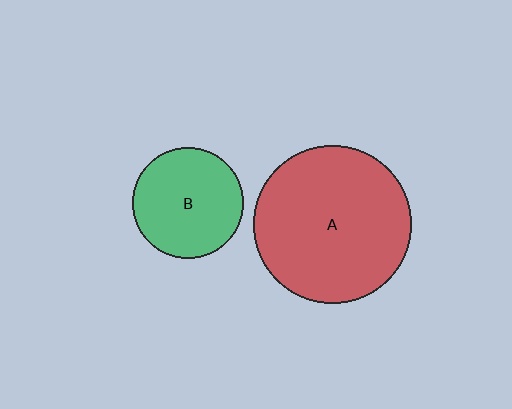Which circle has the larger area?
Circle A (red).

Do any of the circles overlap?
No, none of the circles overlap.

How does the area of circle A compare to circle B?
Approximately 2.0 times.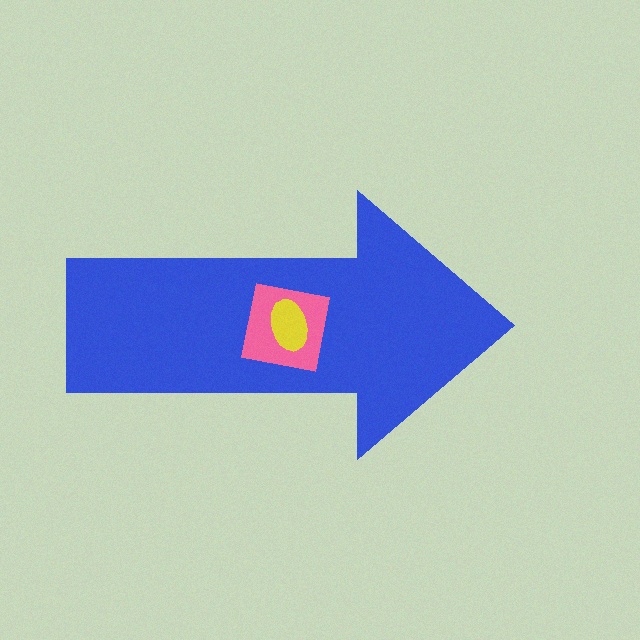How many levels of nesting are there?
3.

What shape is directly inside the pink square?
The yellow ellipse.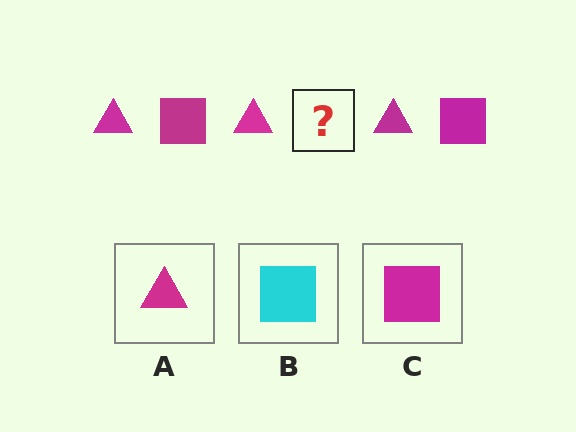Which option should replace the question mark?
Option C.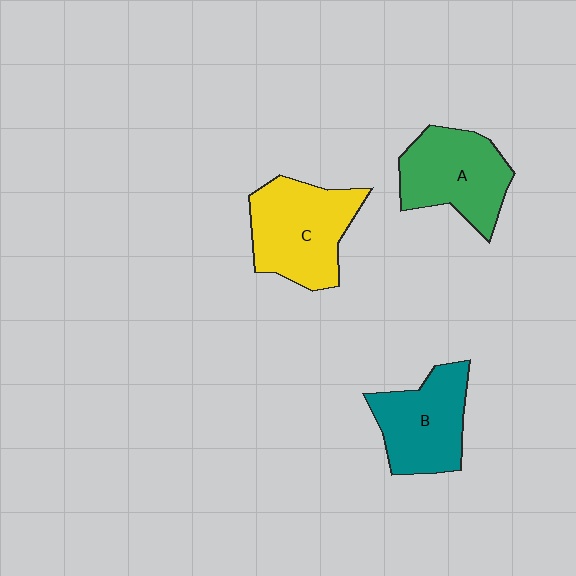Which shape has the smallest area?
Shape B (teal).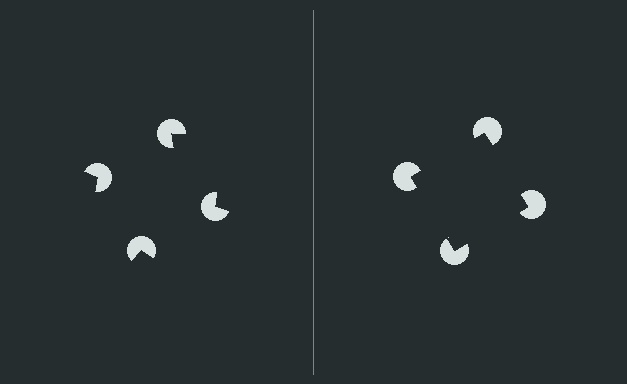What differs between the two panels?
The pac-man discs are positioned identically on both sides; only the wedge orientations differ. On the right they align to a square; on the left they are misaligned.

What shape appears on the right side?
An illusory square.